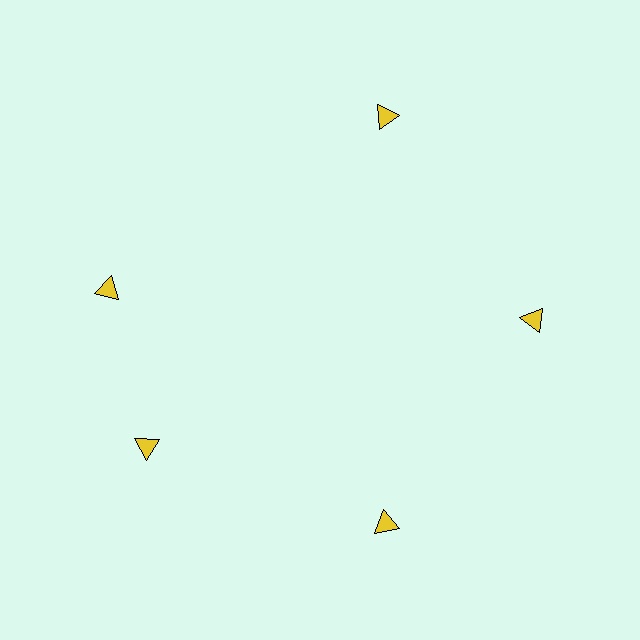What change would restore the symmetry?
The symmetry would be restored by rotating it back into even spacing with its neighbors so that all 5 triangles sit at equal angles and equal distance from the center.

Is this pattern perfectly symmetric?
No. The 5 yellow triangles are arranged in a ring, but one element near the 10 o'clock position is rotated out of alignment along the ring, breaking the 5-fold rotational symmetry.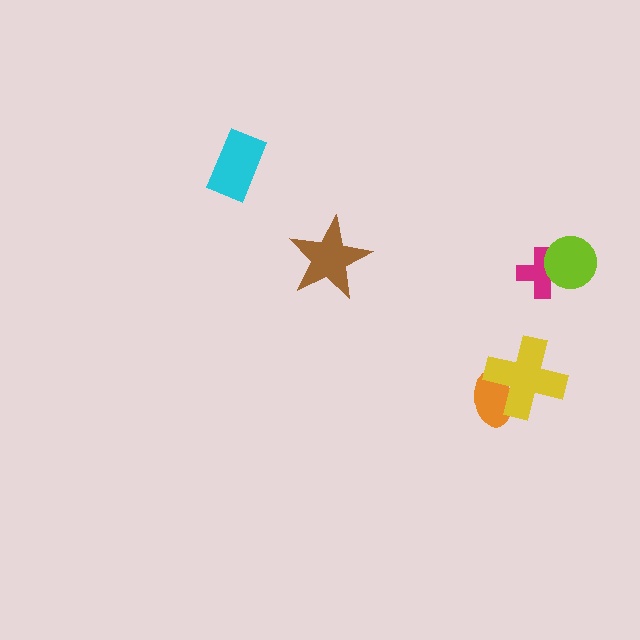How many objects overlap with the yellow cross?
1 object overlaps with the yellow cross.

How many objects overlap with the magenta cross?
1 object overlaps with the magenta cross.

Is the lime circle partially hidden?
No, no other shape covers it.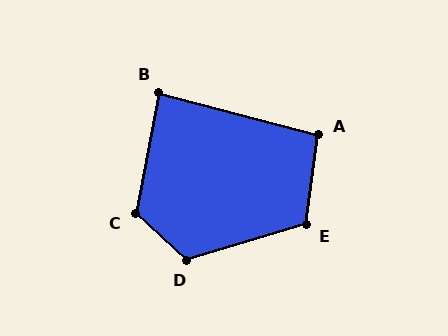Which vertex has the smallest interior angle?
B, at approximately 86 degrees.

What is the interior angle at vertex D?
Approximately 121 degrees (obtuse).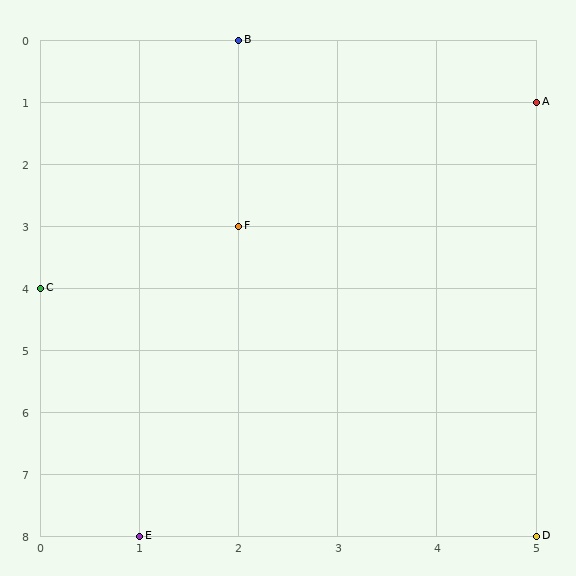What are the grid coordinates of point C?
Point C is at grid coordinates (0, 4).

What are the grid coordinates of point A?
Point A is at grid coordinates (5, 1).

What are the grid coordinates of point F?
Point F is at grid coordinates (2, 3).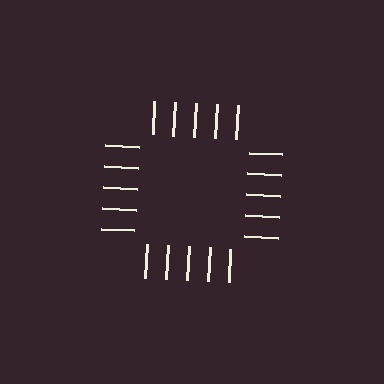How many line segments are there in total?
20 — 5 along each of the 4 edges.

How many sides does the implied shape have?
4 sides — the line-ends trace a square.